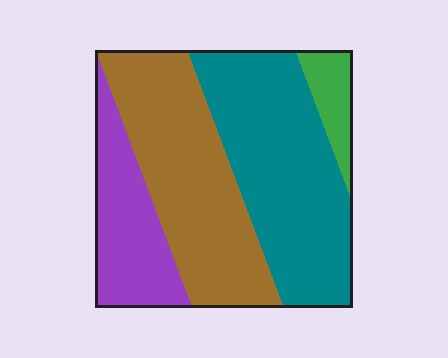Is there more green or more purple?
Purple.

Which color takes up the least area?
Green, at roughly 5%.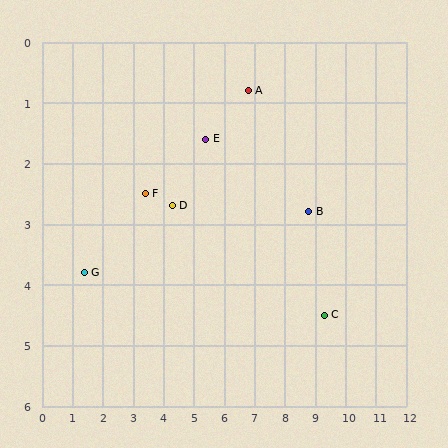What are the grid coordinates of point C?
Point C is at approximately (9.3, 4.5).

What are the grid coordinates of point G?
Point G is at approximately (1.4, 3.8).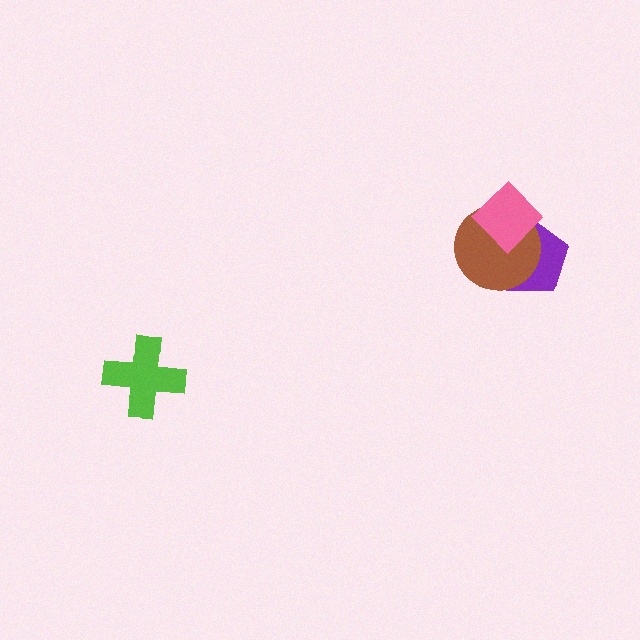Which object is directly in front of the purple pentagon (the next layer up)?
The brown circle is directly in front of the purple pentagon.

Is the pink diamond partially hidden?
No, no other shape covers it.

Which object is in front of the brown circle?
The pink diamond is in front of the brown circle.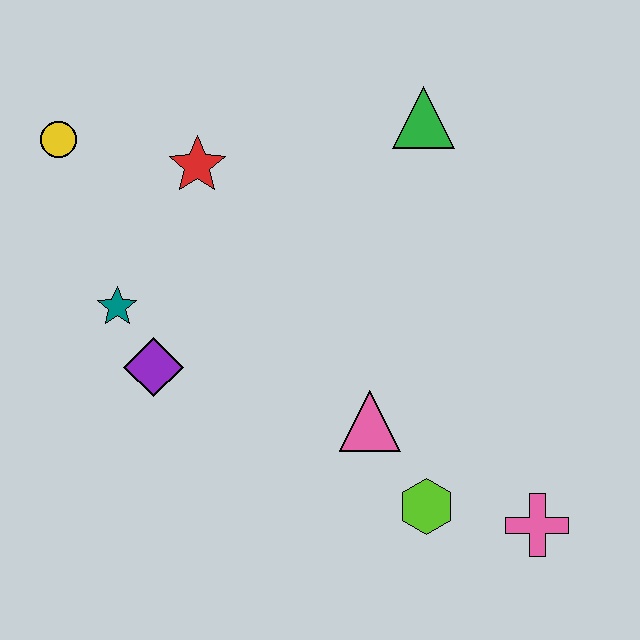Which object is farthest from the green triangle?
The pink cross is farthest from the green triangle.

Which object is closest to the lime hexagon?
The pink triangle is closest to the lime hexagon.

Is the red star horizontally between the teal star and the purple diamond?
No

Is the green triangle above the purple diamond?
Yes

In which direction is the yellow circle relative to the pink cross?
The yellow circle is to the left of the pink cross.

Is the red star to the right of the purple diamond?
Yes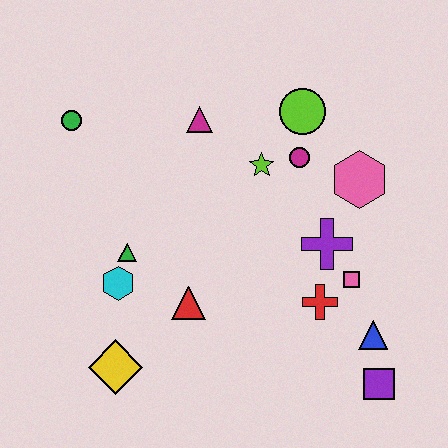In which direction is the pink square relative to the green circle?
The pink square is to the right of the green circle.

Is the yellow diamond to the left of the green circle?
No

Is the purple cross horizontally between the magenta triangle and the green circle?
No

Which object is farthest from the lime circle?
The yellow diamond is farthest from the lime circle.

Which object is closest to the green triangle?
The cyan hexagon is closest to the green triangle.